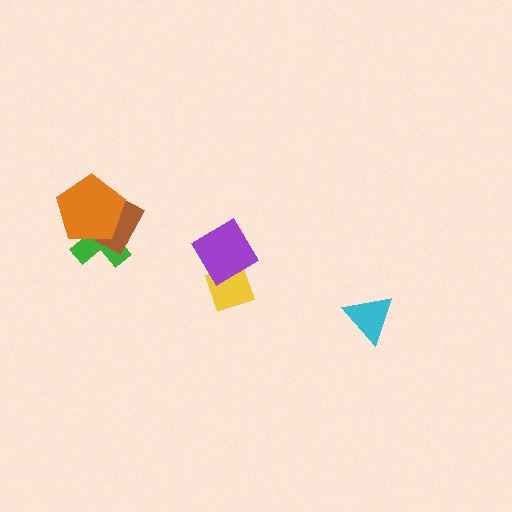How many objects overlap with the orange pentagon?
2 objects overlap with the orange pentagon.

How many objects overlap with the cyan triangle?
0 objects overlap with the cyan triangle.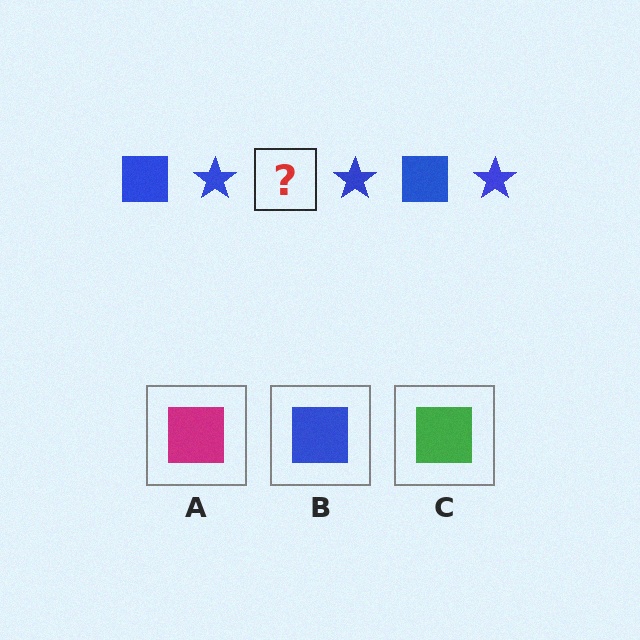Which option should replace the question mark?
Option B.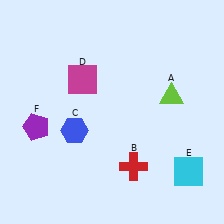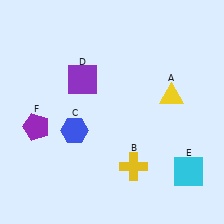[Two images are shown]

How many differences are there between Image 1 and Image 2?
There are 3 differences between the two images.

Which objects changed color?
A changed from lime to yellow. B changed from red to yellow. D changed from magenta to purple.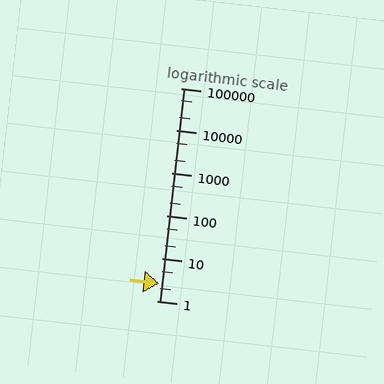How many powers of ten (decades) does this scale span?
The scale spans 5 decades, from 1 to 100000.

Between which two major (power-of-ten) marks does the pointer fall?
The pointer is between 1 and 10.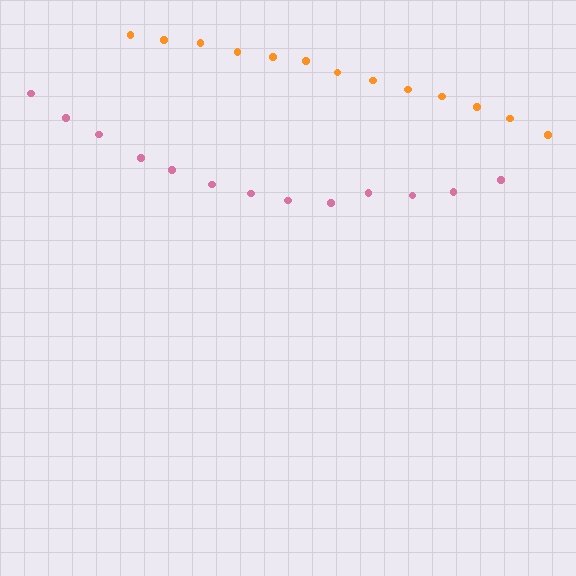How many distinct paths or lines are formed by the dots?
There are 2 distinct paths.